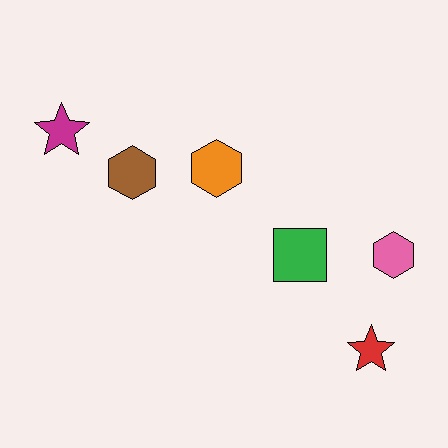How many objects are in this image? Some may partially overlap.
There are 6 objects.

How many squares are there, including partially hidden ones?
There is 1 square.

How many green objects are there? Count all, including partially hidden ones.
There is 1 green object.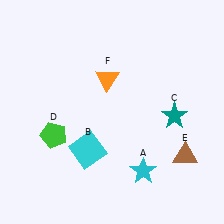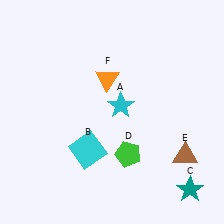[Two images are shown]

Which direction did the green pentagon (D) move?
The green pentagon (D) moved right.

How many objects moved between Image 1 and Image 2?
3 objects moved between the two images.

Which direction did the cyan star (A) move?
The cyan star (A) moved up.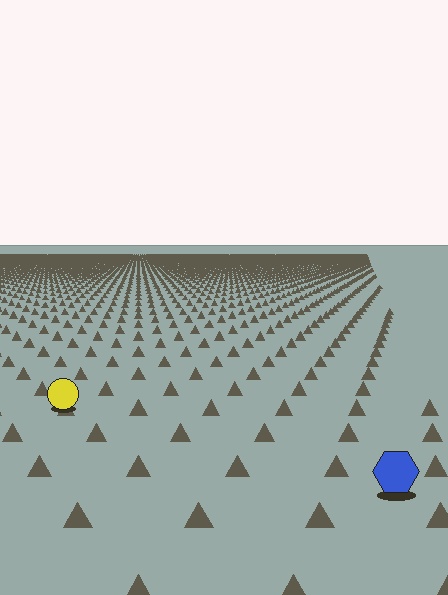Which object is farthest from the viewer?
The yellow circle is farthest from the viewer. It appears smaller and the ground texture around it is denser.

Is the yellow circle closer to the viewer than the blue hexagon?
No. The blue hexagon is closer — you can tell from the texture gradient: the ground texture is coarser near it.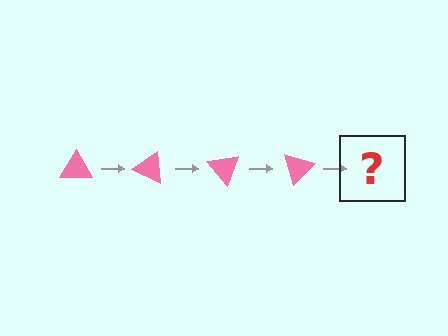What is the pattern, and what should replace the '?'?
The pattern is that the triangle rotates 25 degrees each step. The '?' should be a pink triangle rotated 100 degrees.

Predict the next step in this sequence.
The next step is a pink triangle rotated 100 degrees.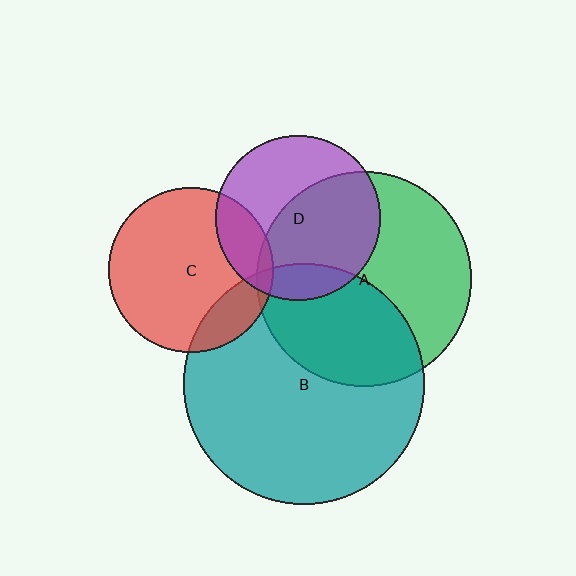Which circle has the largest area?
Circle B (teal).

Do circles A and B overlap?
Yes.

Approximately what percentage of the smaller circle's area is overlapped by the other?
Approximately 40%.